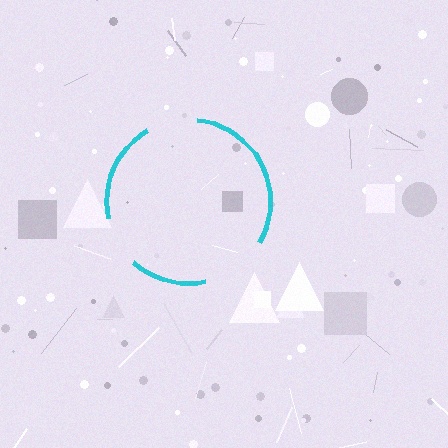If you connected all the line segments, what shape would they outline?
They would outline a circle.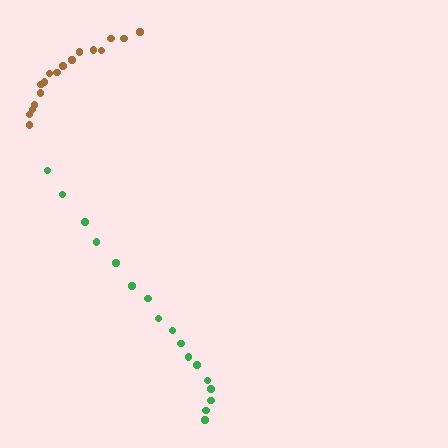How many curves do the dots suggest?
There are 2 distinct paths.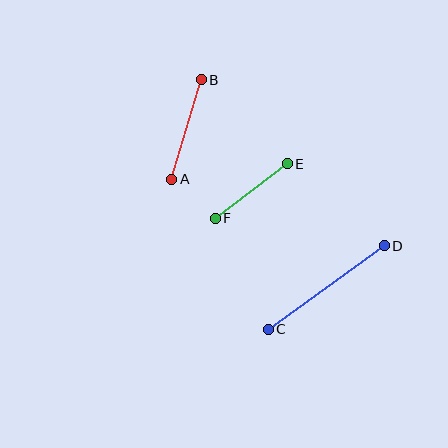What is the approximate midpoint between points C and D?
The midpoint is at approximately (326, 287) pixels.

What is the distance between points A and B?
The distance is approximately 104 pixels.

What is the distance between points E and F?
The distance is approximately 90 pixels.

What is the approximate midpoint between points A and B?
The midpoint is at approximately (186, 130) pixels.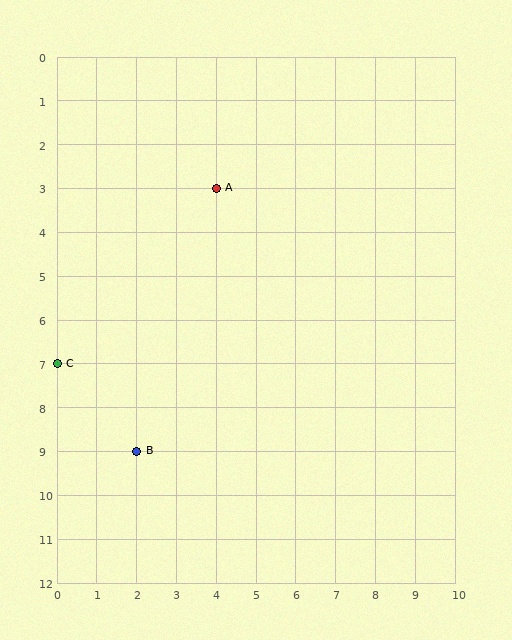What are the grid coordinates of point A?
Point A is at grid coordinates (4, 3).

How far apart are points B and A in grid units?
Points B and A are 2 columns and 6 rows apart (about 6.3 grid units diagonally).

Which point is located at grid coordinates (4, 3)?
Point A is at (4, 3).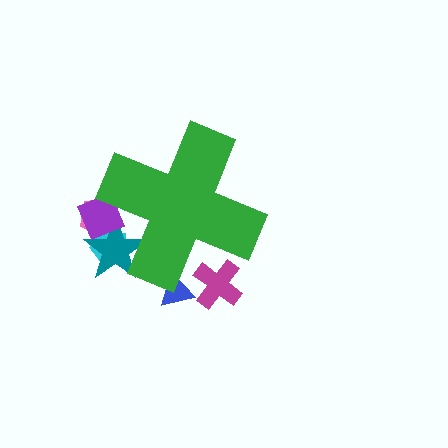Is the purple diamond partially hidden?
Yes, the purple diamond is partially hidden behind the green cross.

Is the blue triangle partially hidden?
Yes, the blue triangle is partially hidden behind the green cross.